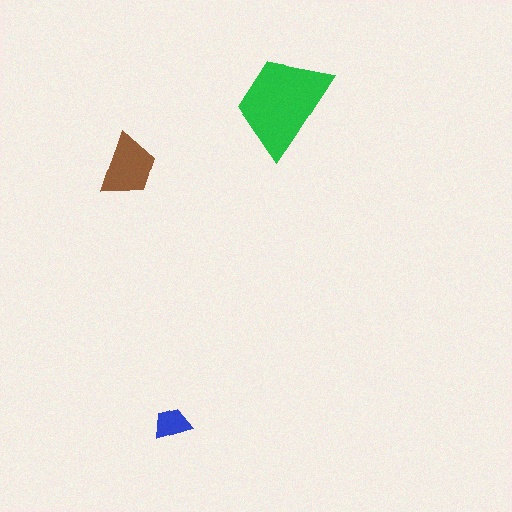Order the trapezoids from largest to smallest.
the green one, the brown one, the blue one.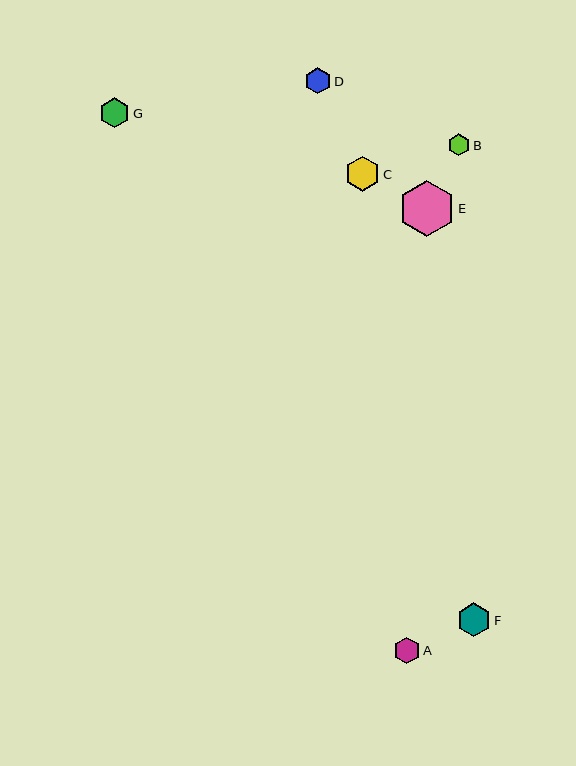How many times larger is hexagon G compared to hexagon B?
Hexagon G is approximately 1.3 times the size of hexagon B.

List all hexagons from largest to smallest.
From largest to smallest: E, C, F, G, A, D, B.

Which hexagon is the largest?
Hexagon E is the largest with a size of approximately 57 pixels.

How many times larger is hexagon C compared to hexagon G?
Hexagon C is approximately 1.2 times the size of hexagon G.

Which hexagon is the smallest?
Hexagon B is the smallest with a size of approximately 22 pixels.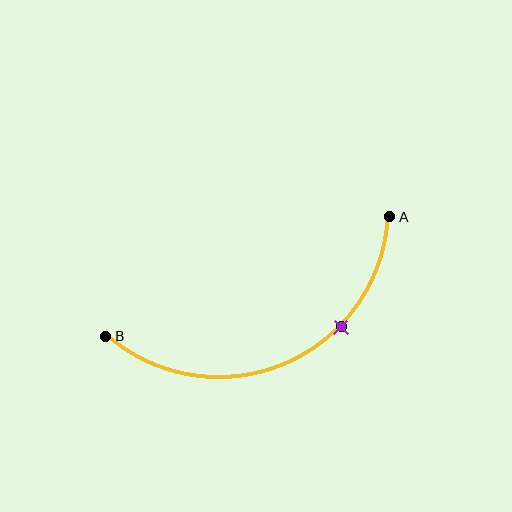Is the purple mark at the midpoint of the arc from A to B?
No. The purple mark lies on the arc but is closer to endpoint A. The arc midpoint would be at the point on the curve equidistant along the arc from both A and B.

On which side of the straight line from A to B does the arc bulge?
The arc bulges below the straight line connecting A and B.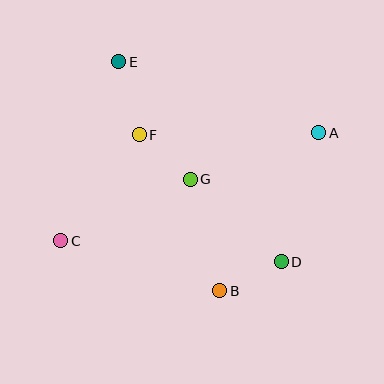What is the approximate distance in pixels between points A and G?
The distance between A and G is approximately 137 pixels.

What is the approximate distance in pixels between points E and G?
The distance between E and G is approximately 137 pixels.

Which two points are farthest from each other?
Points A and C are farthest from each other.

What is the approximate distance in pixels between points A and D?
The distance between A and D is approximately 134 pixels.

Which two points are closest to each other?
Points F and G are closest to each other.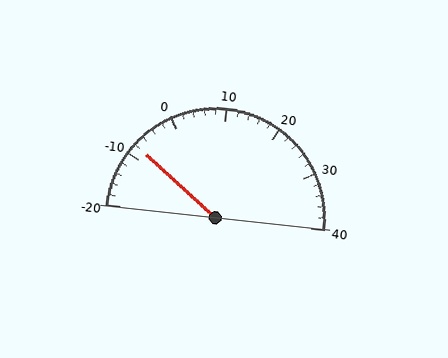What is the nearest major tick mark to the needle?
The nearest major tick mark is -10.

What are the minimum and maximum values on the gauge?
The gauge ranges from -20 to 40.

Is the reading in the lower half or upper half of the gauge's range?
The reading is in the lower half of the range (-20 to 40).